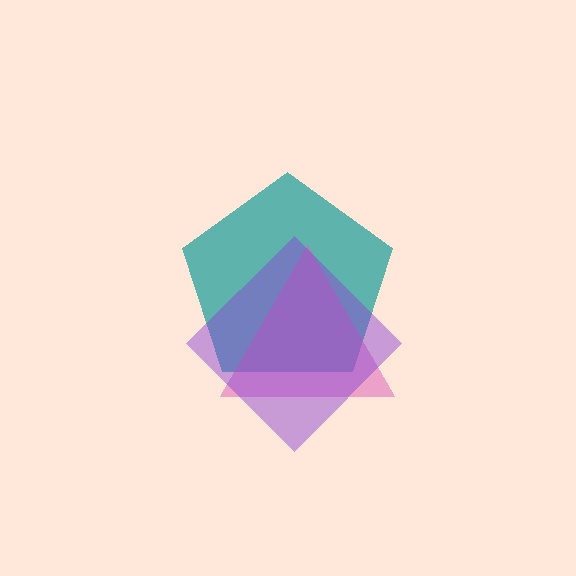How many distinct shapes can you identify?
There are 3 distinct shapes: a teal pentagon, a pink triangle, a purple diamond.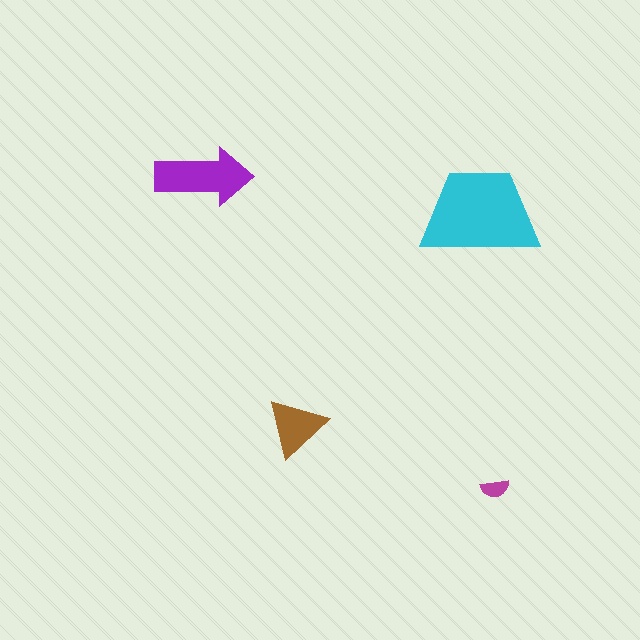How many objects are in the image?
There are 4 objects in the image.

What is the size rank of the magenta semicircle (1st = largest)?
4th.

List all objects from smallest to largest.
The magenta semicircle, the brown triangle, the purple arrow, the cyan trapezoid.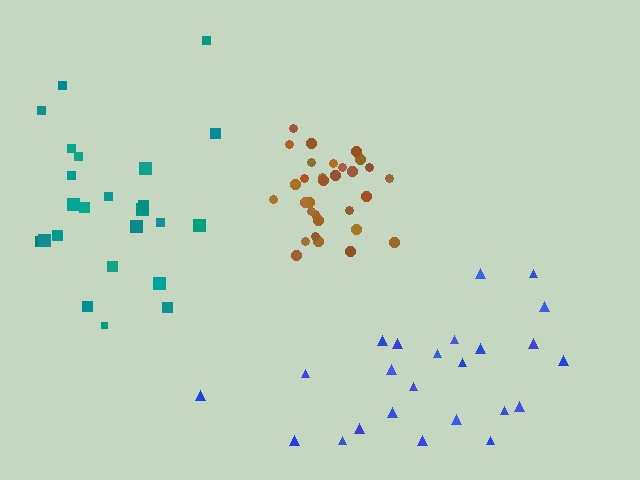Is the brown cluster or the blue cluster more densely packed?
Brown.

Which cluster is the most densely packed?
Brown.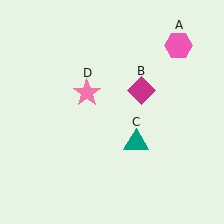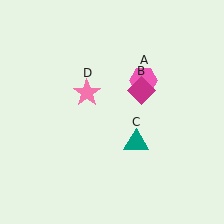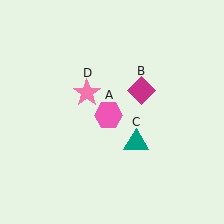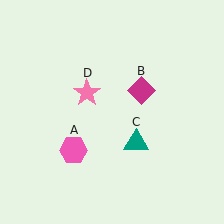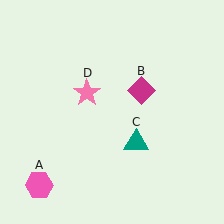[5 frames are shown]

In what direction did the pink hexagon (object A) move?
The pink hexagon (object A) moved down and to the left.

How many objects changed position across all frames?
1 object changed position: pink hexagon (object A).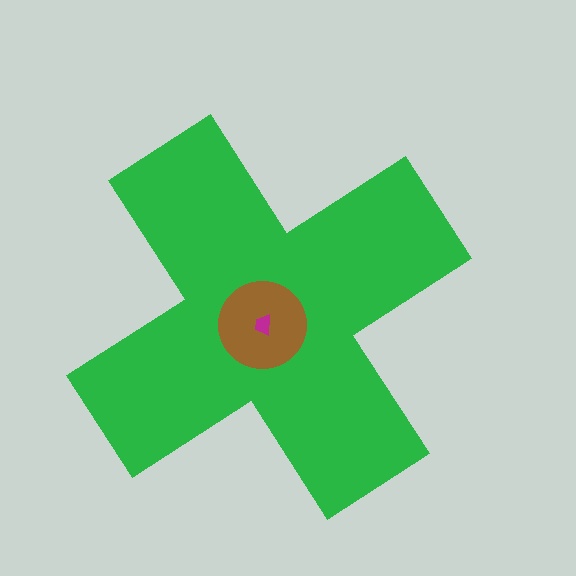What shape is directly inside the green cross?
The brown circle.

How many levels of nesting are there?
3.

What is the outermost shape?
The green cross.